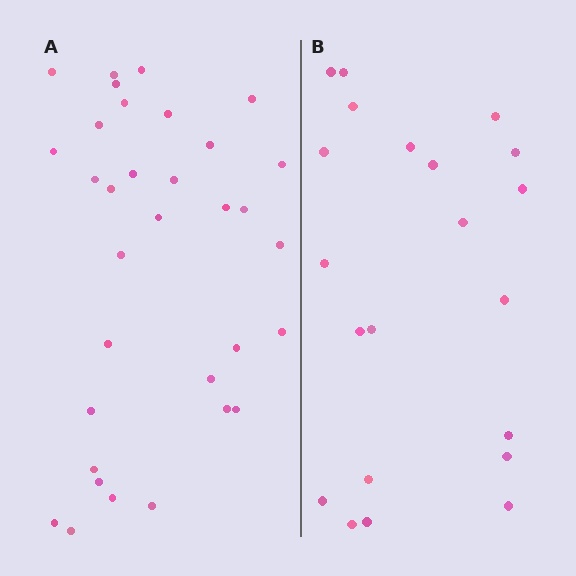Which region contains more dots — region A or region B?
Region A (the left region) has more dots.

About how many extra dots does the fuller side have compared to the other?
Region A has roughly 12 or so more dots than region B.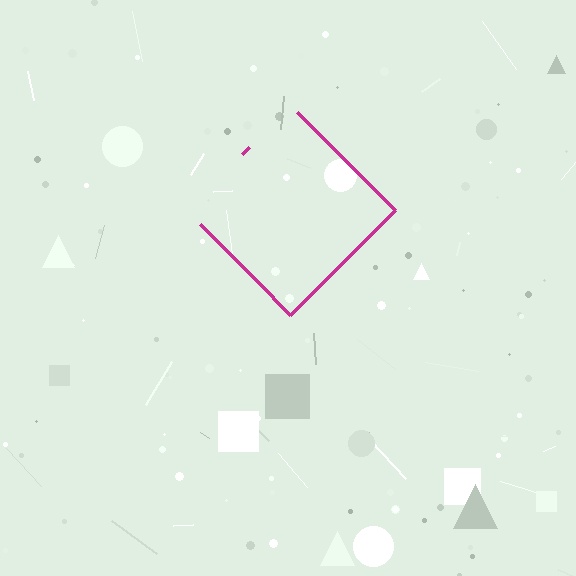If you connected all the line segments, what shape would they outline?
They would outline a diamond.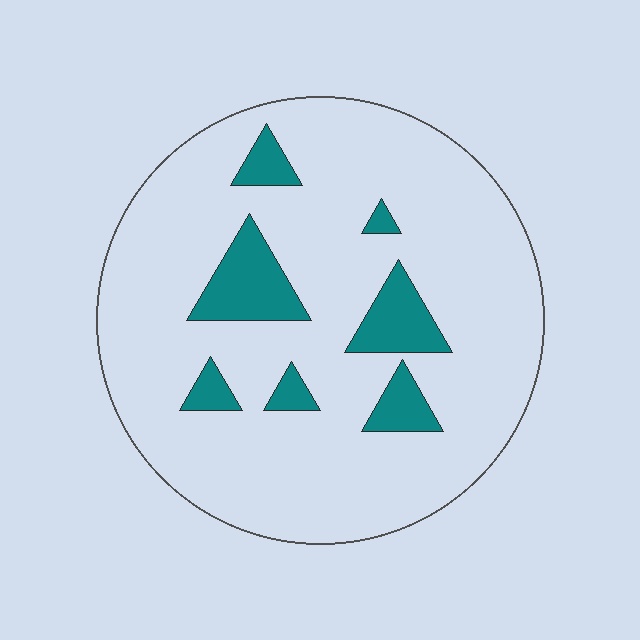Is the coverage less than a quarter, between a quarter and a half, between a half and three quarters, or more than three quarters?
Less than a quarter.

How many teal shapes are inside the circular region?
7.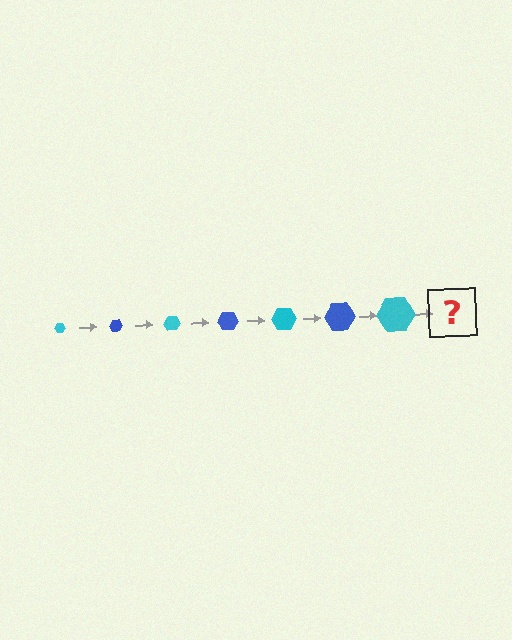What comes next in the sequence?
The next element should be a blue hexagon, larger than the previous one.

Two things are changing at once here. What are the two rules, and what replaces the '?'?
The two rules are that the hexagon grows larger each step and the color cycles through cyan and blue. The '?' should be a blue hexagon, larger than the previous one.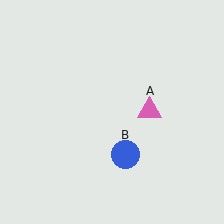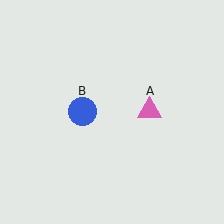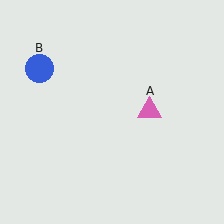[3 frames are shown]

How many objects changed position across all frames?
1 object changed position: blue circle (object B).